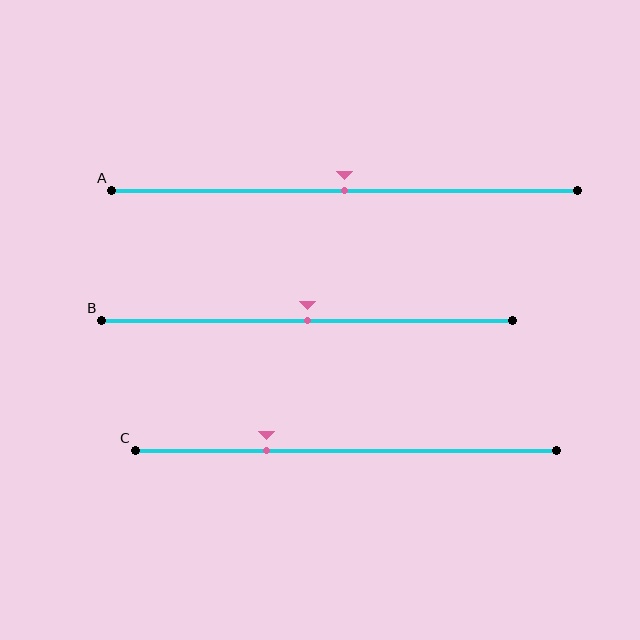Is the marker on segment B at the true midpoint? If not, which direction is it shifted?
Yes, the marker on segment B is at the true midpoint.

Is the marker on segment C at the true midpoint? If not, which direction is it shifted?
No, the marker on segment C is shifted to the left by about 19% of the segment length.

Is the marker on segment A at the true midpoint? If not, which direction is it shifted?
Yes, the marker on segment A is at the true midpoint.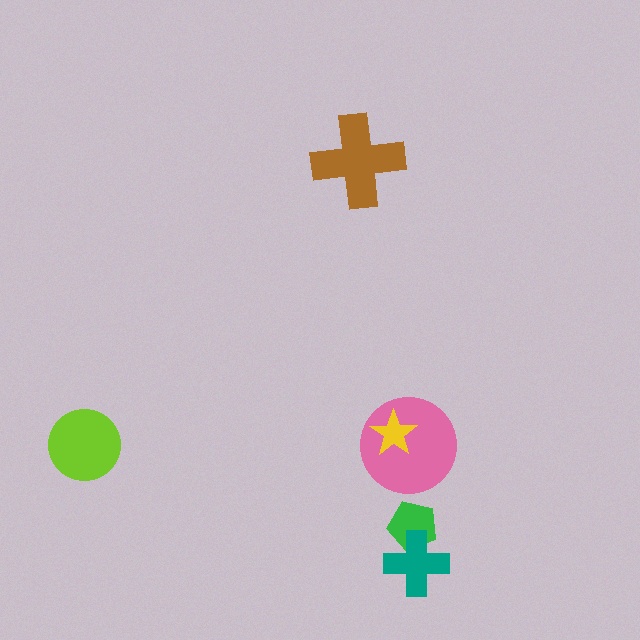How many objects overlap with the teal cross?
1 object overlaps with the teal cross.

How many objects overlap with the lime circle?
0 objects overlap with the lime circle.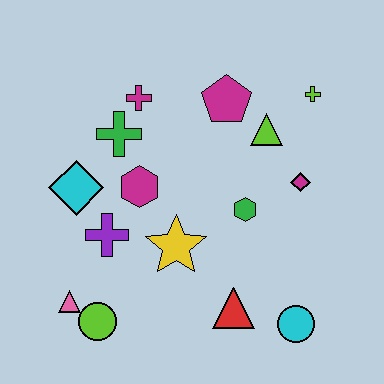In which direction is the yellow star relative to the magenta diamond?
The yellow star is to the left of the magenta diamond.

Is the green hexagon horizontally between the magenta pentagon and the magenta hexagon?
No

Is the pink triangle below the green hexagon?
Yes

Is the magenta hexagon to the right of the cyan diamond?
Yes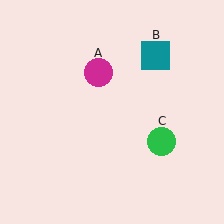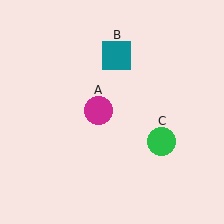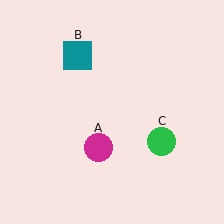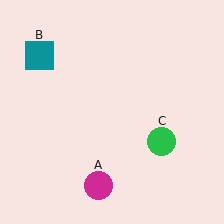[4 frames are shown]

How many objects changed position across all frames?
2 objects changed position: magenta circle (object A), teal square (object B).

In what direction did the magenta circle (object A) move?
The magenta circle (object A) moved down.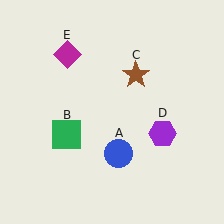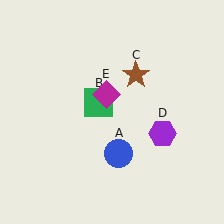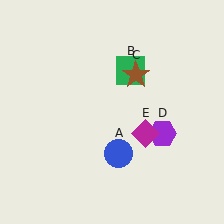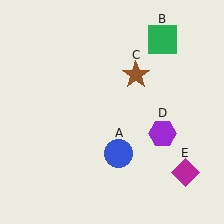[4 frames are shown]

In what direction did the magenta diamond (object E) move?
The magenta diamond (object E) moved down and to the right.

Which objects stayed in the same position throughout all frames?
Blue circle (object A) and brown star (object C) and purple hexagon (object D) remained stationary.